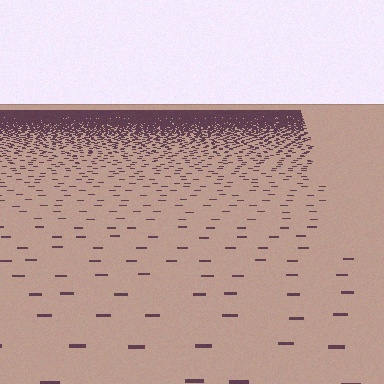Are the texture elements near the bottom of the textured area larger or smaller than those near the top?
Larger. Near the bottom, elements are closer to the viewer and appear at a bigger on-screen size.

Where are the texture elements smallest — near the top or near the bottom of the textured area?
Near the top.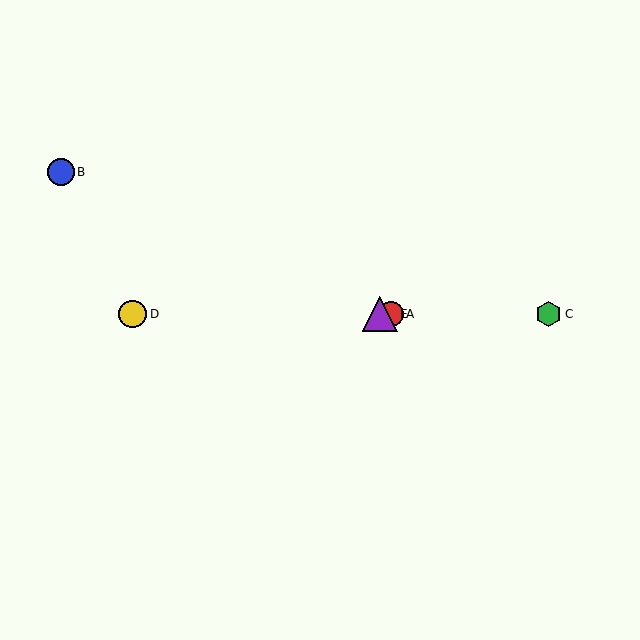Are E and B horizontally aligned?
No, E is at y≈314 and B is at y≈172.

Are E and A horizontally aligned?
Yes, both are at y≈314.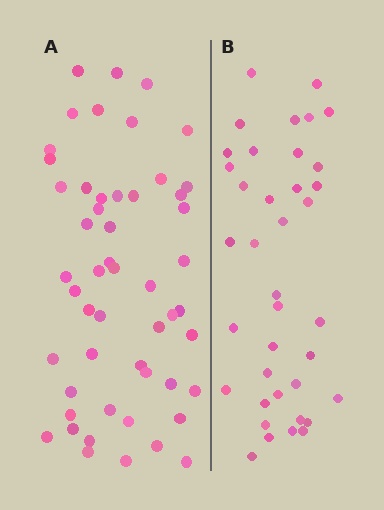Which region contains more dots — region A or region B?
Region A (the left region) has more dots.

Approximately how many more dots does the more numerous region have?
Region A has approximately 15 more dots than region B.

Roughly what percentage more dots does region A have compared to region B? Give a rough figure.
About 35% more.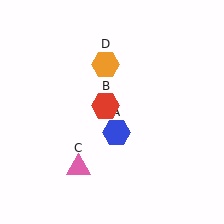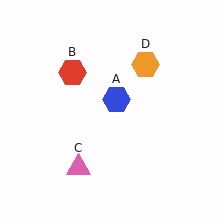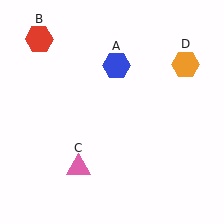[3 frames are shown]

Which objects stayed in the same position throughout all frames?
Pink triangle (object C) remained stationary.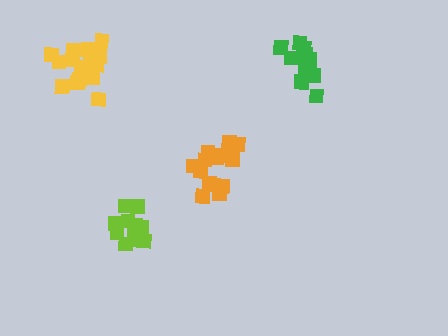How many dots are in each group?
Group 1: 13 dots, Group 2: 17 dots, Group 3: 11 dots, Group 4: 15 dots (56 total).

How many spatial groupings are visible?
There are 4 spatial groupings.